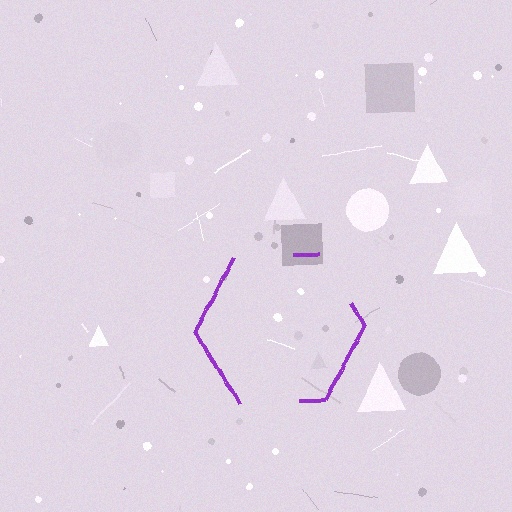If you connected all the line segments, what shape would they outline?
They would outline a hexagon.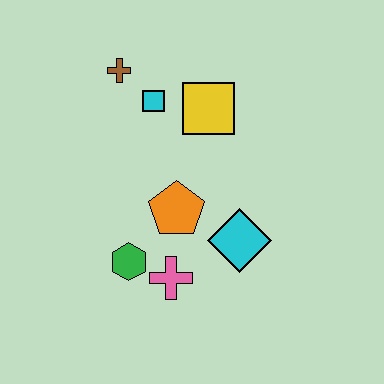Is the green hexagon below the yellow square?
Yes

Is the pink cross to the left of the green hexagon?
No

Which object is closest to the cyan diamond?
The orange pentagon is closest to the cyan diamond.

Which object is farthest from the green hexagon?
The brown cross is farthest from the green hexagon.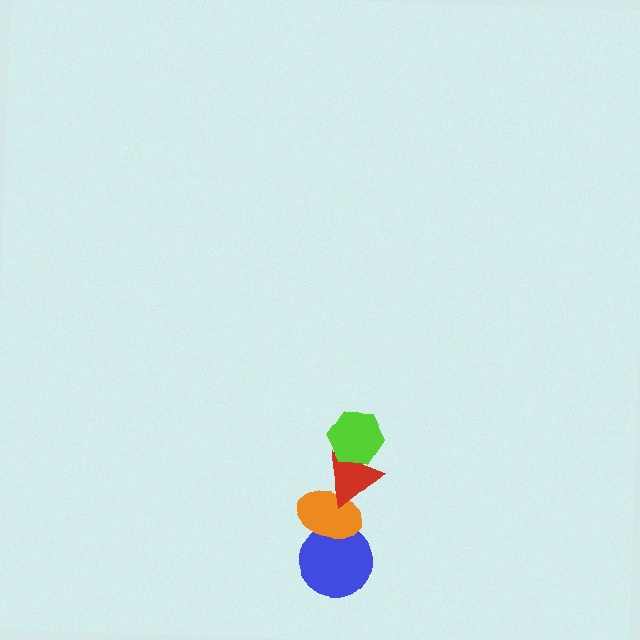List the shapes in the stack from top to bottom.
From top to bottom: the lime hexagon, the red triangle, the orange ellipse, the blue circle.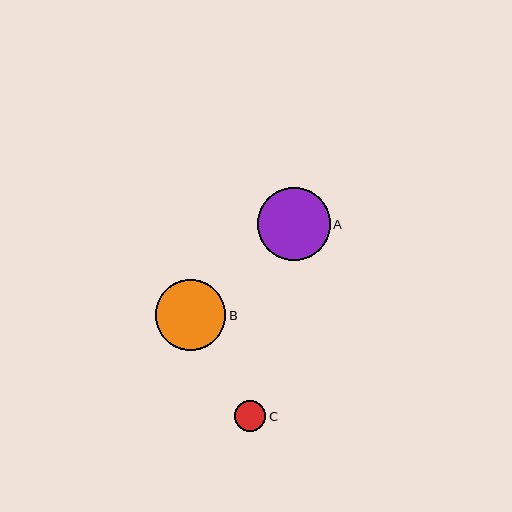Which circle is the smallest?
Circle C is the smallest with a size of approximately 31 pixels.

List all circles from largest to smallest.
From largest to smallest: A, B, C.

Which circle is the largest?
Circle A is the largest with a size of approximately 73 pixels.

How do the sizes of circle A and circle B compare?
Circle A and circle B are approximately the same size.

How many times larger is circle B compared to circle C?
Circle B is approximately 2.3 times the size of circle C.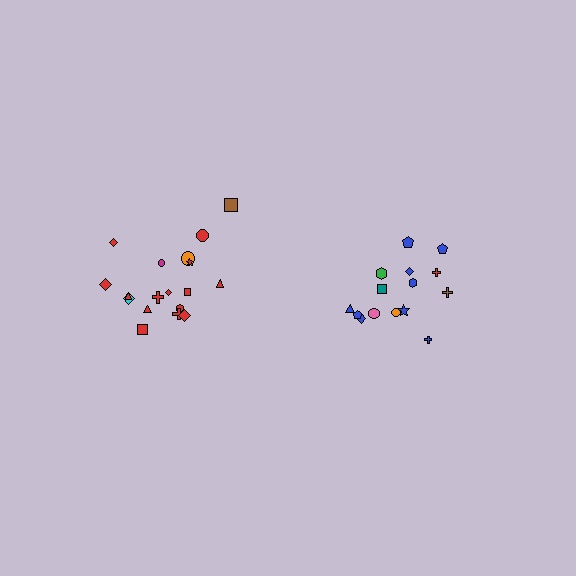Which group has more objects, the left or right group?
The left group.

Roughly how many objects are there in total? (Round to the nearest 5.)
Roughly 35 objects in total.